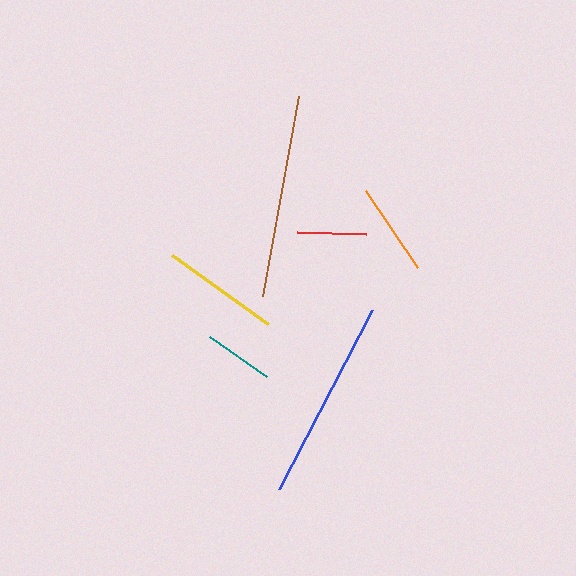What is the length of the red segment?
The red segment is approximately 69 pixels long.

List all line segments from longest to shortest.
From longest to shortest: brown, blue, yellow, orange, teal, red.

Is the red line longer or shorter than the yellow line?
The yellow line is longer than the red line.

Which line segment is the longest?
The brown line is the longest at approximately 202 pixels.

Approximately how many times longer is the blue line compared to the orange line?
The blue line is approximately 2.2 times the length of the orange line.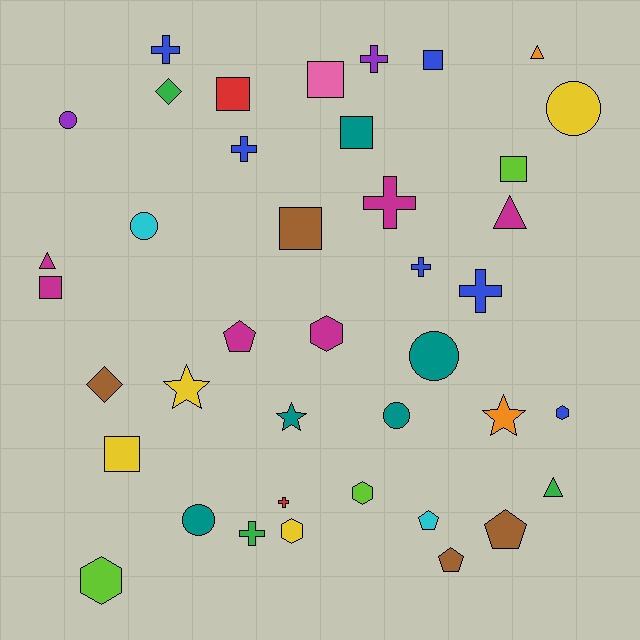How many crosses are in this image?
There are 8 crosses.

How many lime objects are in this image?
There are 3 lime objects.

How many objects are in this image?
There are 40 objects.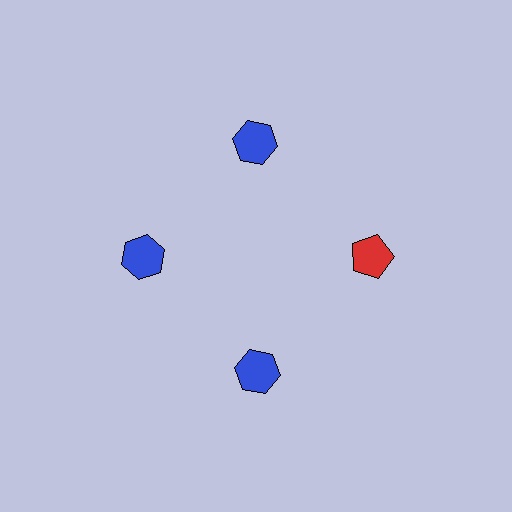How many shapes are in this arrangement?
There are 4 shapes arranged in a ring pattern.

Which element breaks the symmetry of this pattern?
The red pentagon at roughly the 3 o'clock position breaks the symmetry. All other shapes are blue hexagons.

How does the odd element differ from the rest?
It differs in both color (red instead of blue) and shape (pentagon instead of hexagon).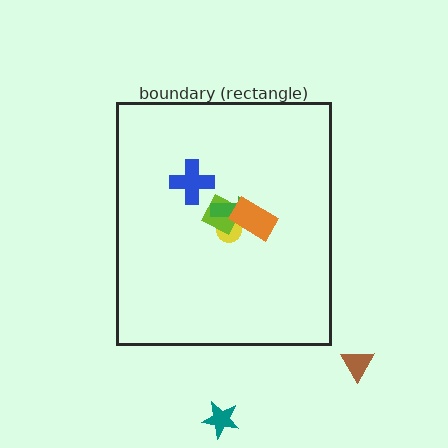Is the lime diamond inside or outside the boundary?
Inside.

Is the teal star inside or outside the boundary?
Outside.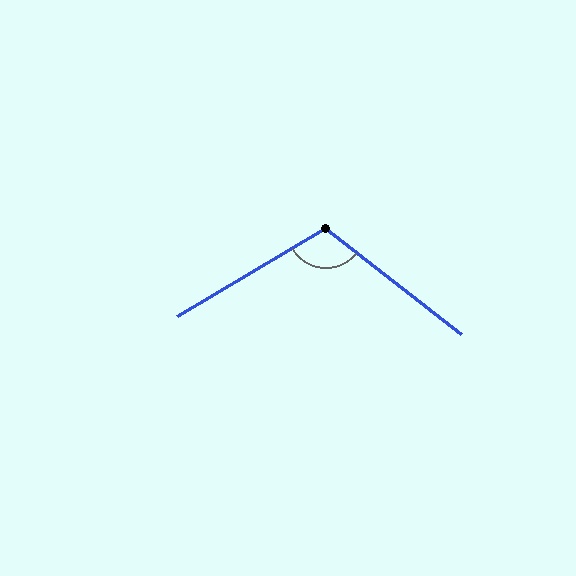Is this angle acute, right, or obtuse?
It is obtuse.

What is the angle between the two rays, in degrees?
Approximately 111 degrees.